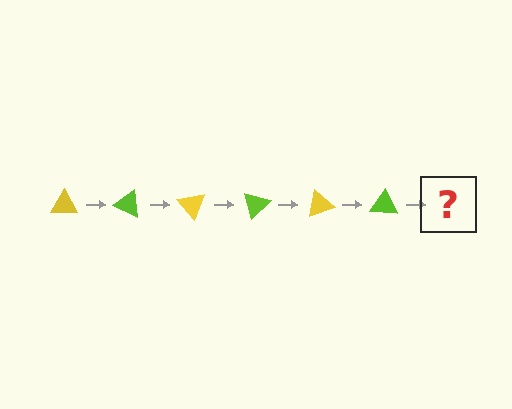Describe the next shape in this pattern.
It should be a yellow triangle, rotated 150 degrees from the start.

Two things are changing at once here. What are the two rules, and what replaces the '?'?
The two rules are that it rotates 25 degrees each step and the color cycles through yellow and lime. The '?' should be a yellow triangle, rotated 150 degrees from the start.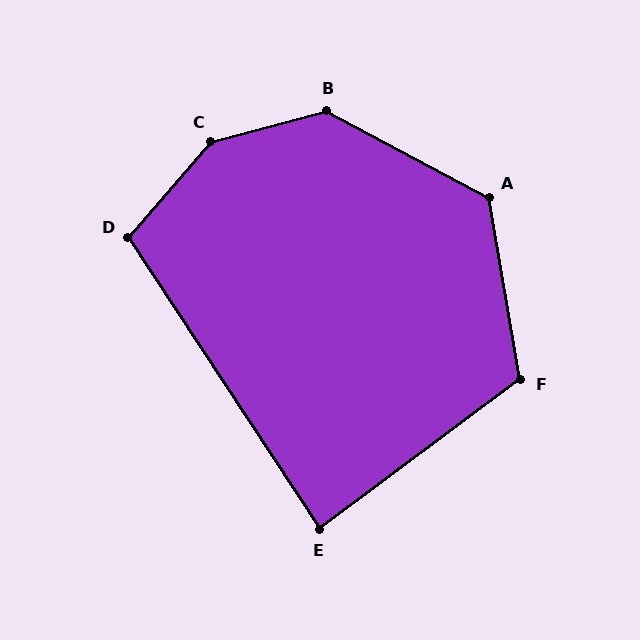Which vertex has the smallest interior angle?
E, at approximately 87 degrees.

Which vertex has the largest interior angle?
C, at approximately 146 degrees.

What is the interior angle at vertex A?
Approximately 128 degrees (obtuse).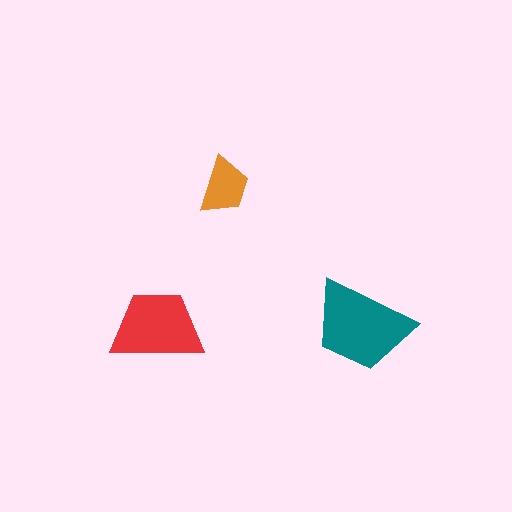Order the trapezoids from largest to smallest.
the teal one, the red one, the orange one.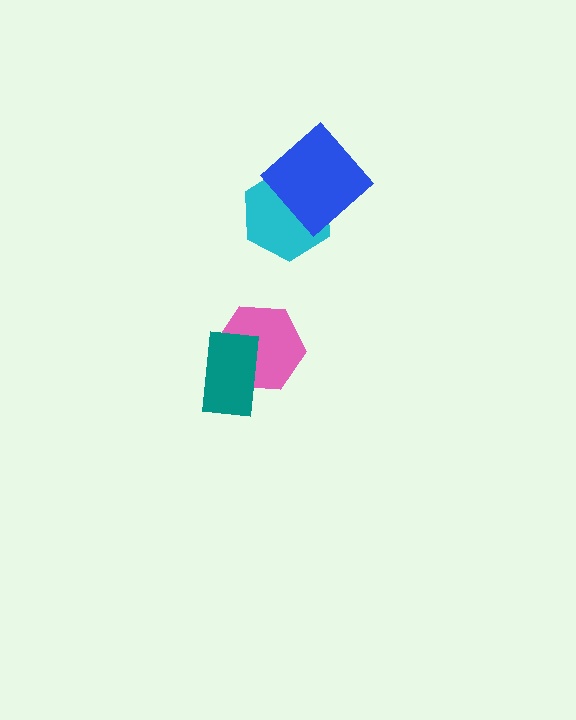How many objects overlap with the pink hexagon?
1 object overlaps with the pink hexagon.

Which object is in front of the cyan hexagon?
The blue diamond is in front of the cyan hexagon.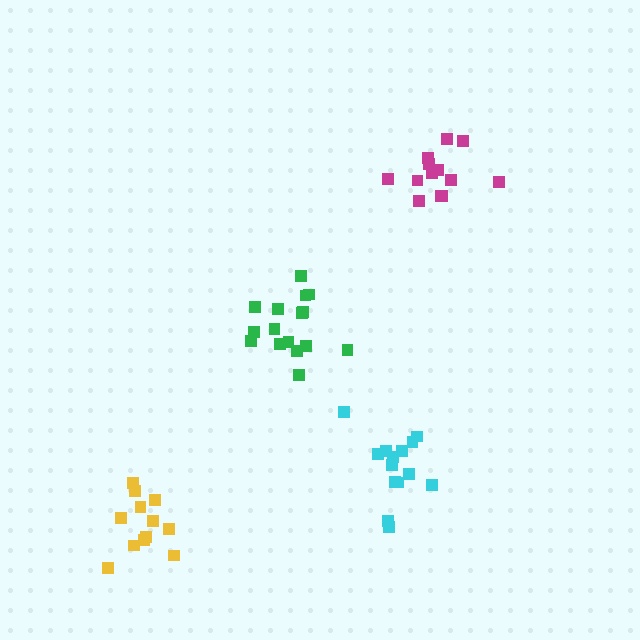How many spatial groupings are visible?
There are 4 spatial groupings.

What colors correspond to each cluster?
The clusters are colored: cyan, green, magenta, yellow.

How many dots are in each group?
Group 1: 14 dots, Group 2: 16 dots, Group 3: 13 dots, Group 4: 12 dots (55 total).